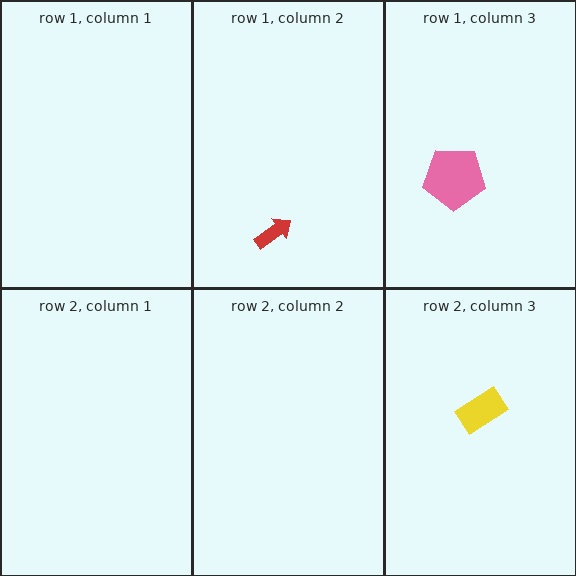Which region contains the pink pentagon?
The row 1, column 3 region.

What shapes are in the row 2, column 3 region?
The yellow rectangle.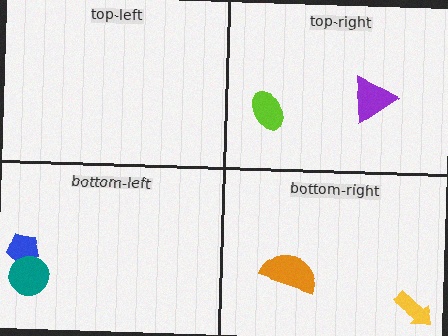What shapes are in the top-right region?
The purple triangle, the lime ellipse.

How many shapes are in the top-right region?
2.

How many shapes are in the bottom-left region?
2.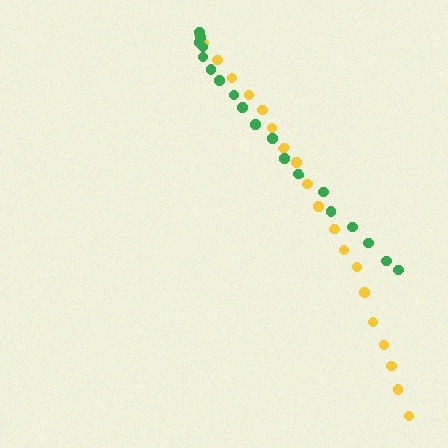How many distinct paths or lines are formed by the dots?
There are 2 distinct paths.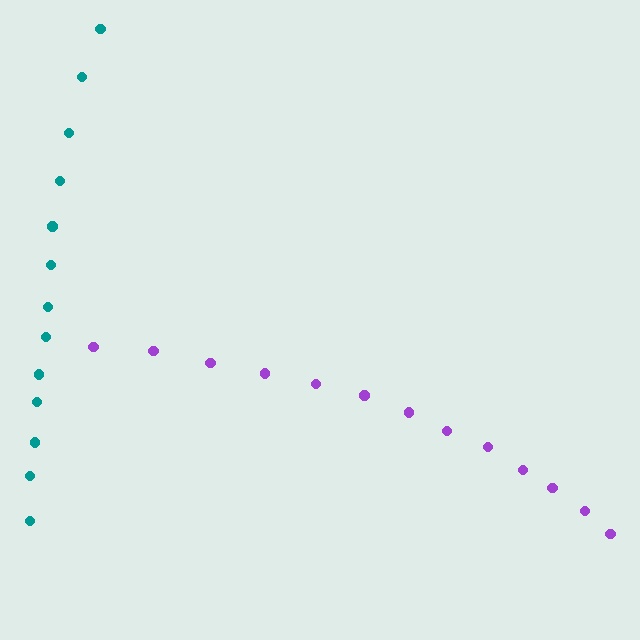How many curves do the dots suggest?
There are 2 distinct paths.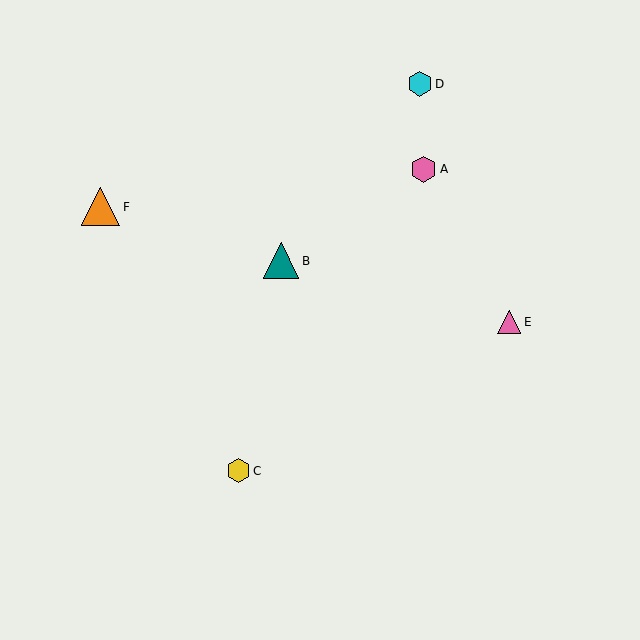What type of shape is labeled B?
Shape B is a teal triangle.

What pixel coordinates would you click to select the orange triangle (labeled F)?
Click at (101, 207) to select the orange triangle F.